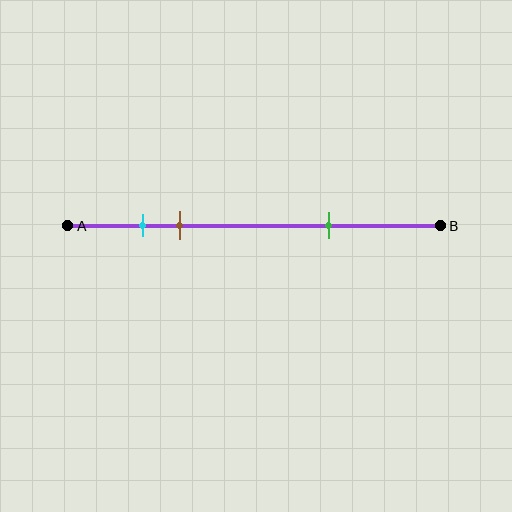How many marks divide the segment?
There are 3 marks dividing the segment.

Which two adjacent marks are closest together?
The cyan and brown marks are the closest adjacent pair.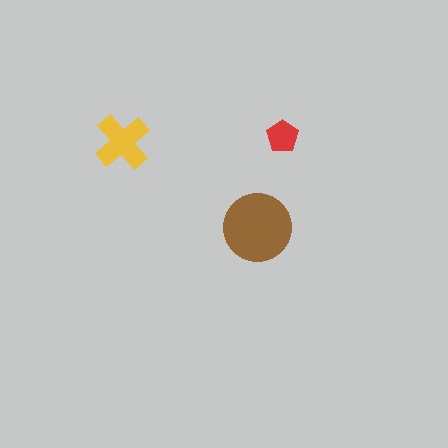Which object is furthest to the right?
The red pentagon is rightmost.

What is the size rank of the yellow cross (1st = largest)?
2nd.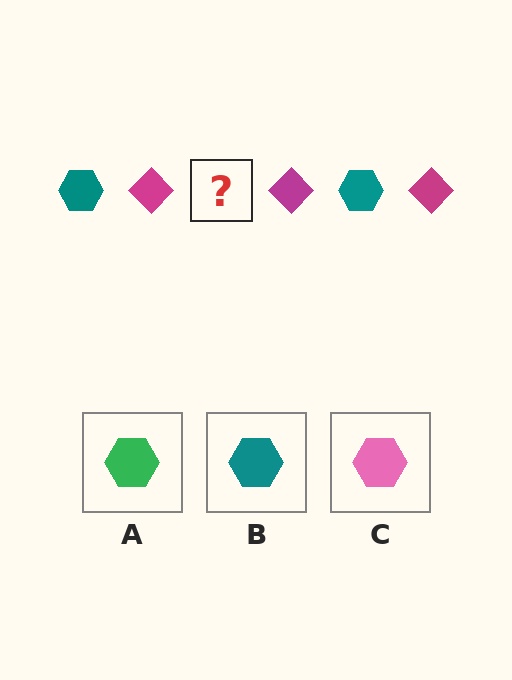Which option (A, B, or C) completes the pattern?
B.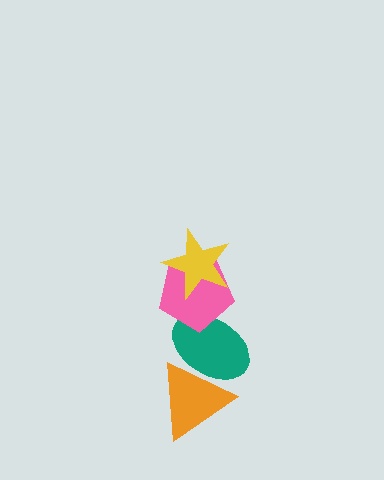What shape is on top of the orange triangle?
The teal ellipse is on top of the orange triangle.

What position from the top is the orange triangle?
The orange triangle is 4th from the top.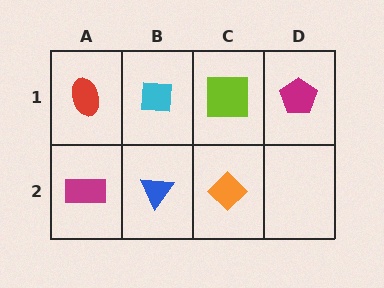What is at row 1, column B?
A cyan square.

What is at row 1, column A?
A red ellipse.